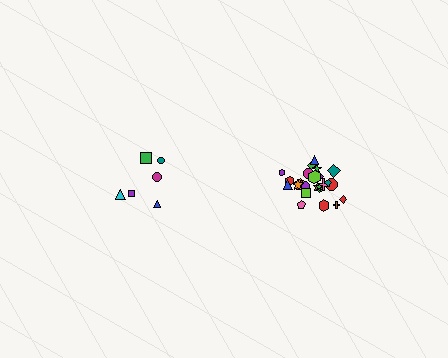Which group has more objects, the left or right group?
The right group.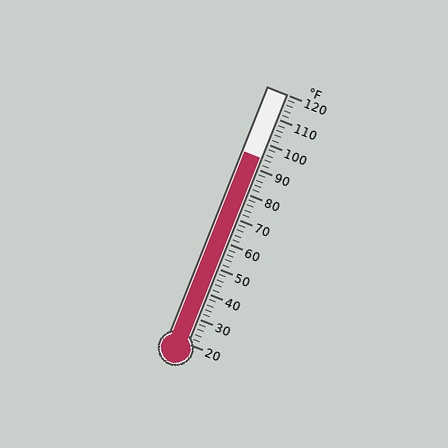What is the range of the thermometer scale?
The thermometer scale ranges from 20°F to 120°F.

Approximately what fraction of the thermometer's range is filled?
The thermometer is filled to approximately 75% of its range.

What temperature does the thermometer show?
The thermometer shows approximately 94°F.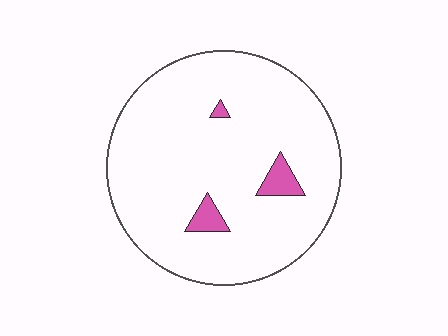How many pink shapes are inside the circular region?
3.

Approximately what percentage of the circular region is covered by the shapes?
Approximately 5%.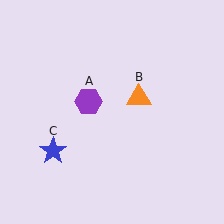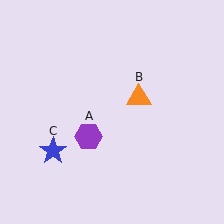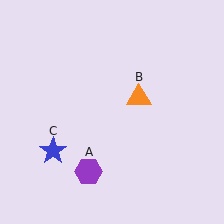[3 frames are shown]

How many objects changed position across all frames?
1 object changed position: purple hexagon (object A).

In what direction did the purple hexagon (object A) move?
The purple hexagon (object A) moved down.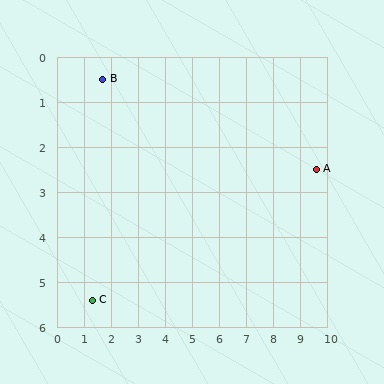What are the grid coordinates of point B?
Point B is at approximately (1.7, 0.5).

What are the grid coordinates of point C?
Point C is at approximately (1.3, 5.4).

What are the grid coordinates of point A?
Point A is at approximately (9.6, 2.5).